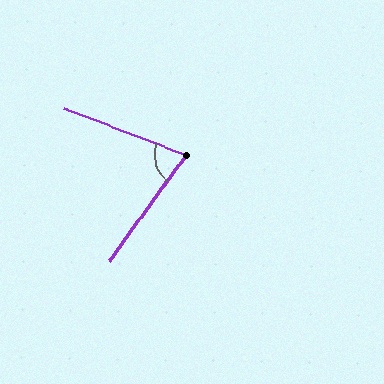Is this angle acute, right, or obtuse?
It is acute.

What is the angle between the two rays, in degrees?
Approximately 75 degrees.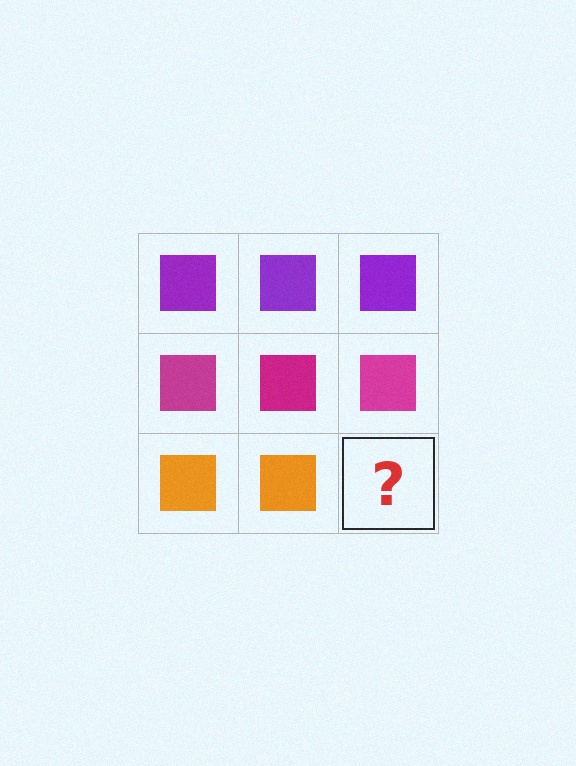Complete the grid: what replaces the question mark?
The question mark should be replaced with an orange square.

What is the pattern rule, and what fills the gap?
The rule is that each row has a consistent color. The gap should be filled with an orange square.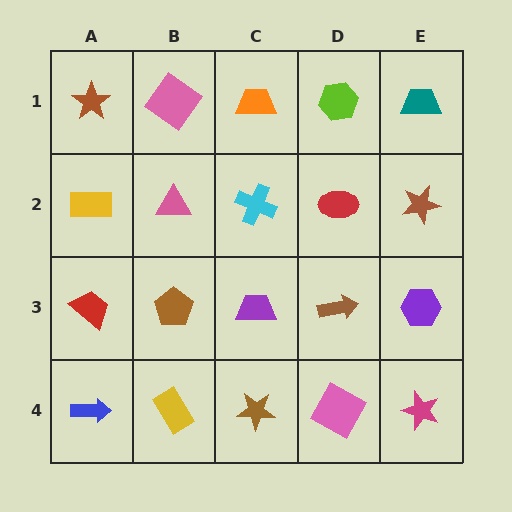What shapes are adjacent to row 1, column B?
A pink triangle (row 2, column B), a brown star (row 1, column A), an orange trapezoid (row 1, column C).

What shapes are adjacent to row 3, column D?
A red ellipse (row 2, column D), a pink square (row 4, column D), a purple trapezoid (row 3, column C), a purple hexagon (row 3, column E).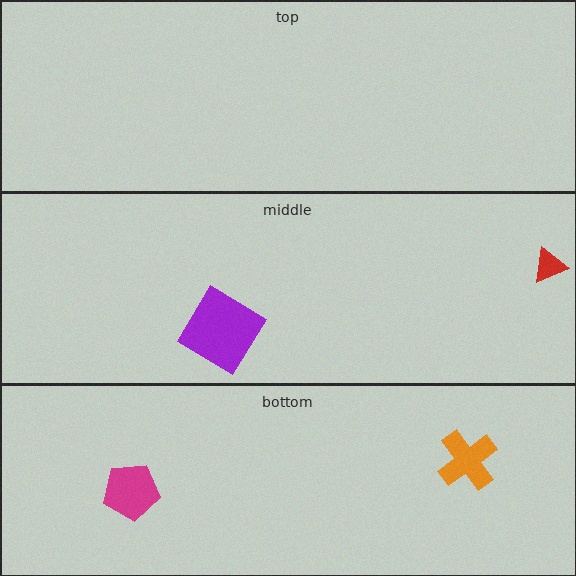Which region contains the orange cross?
The bottom region.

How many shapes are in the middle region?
2.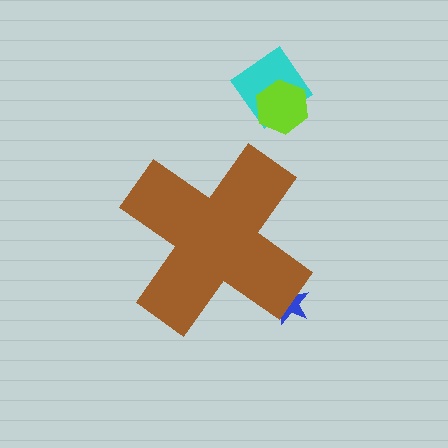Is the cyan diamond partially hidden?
No, the cyan diamond is fully visible.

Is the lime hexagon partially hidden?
No, the lime hexagon is fully visible.